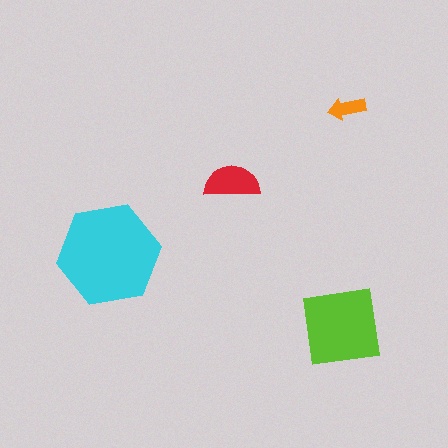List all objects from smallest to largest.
The orange arrow, the red semicircle, the lime square, the cyan hexagon.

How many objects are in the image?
There are 4 objects in the image.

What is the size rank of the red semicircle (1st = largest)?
3rd.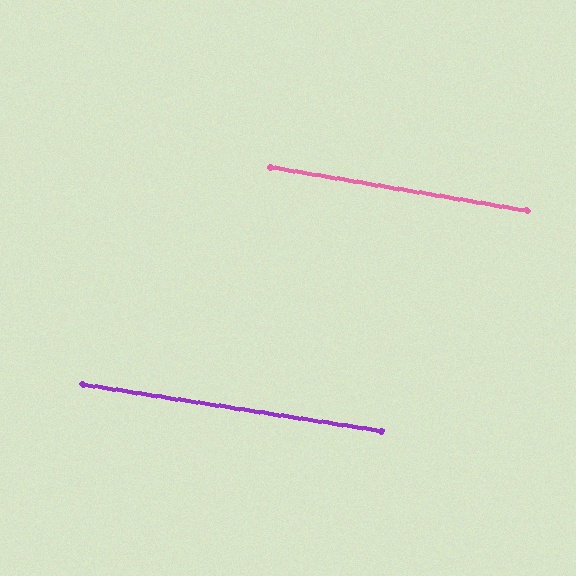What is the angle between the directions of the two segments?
Approximately 1 degree.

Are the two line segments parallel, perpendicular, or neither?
Parallel — their directions differ by only 0.9°.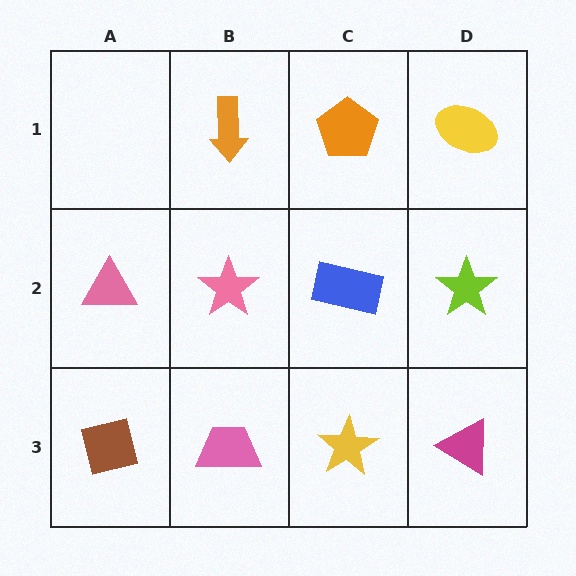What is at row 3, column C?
A yellow star.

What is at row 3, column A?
A brown square.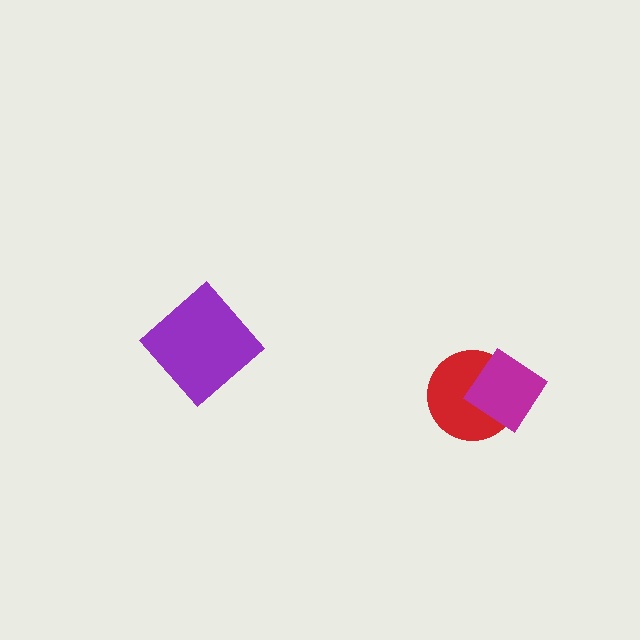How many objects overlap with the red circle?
1 object overlaps with the red circle.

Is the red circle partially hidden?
Yes, it is partially covered by another shape.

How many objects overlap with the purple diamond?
0 objects overlap with the purple diamond.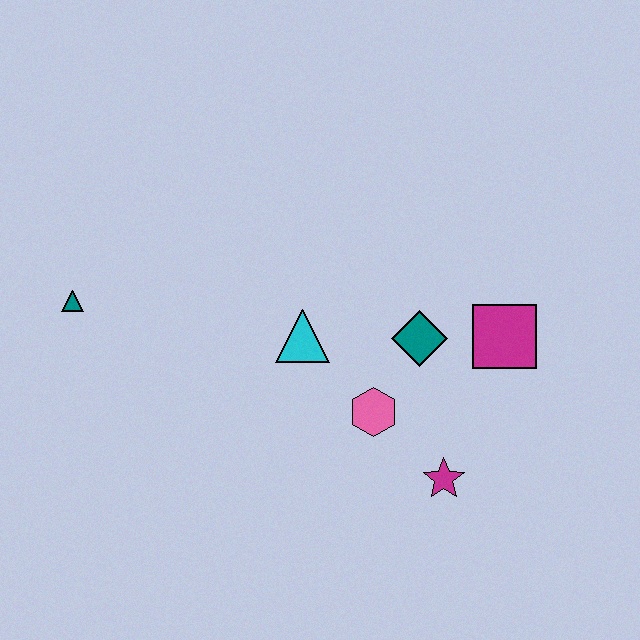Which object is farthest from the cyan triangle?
The teal triangle is farthest from the cyan triangle.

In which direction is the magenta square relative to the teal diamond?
The magenta square is to the right of the teal diamond.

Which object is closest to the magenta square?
The teal diamond is closest to the magenta square.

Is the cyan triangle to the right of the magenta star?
No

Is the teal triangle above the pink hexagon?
Yes